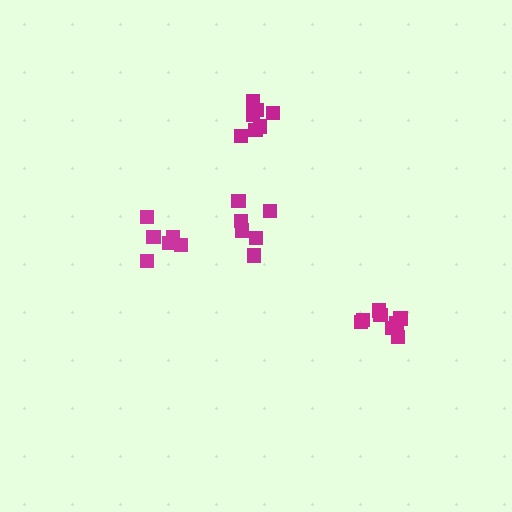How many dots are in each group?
Group 1: 6 dots, Group 2: 7 dots, Group 3: 8 dots, Group 4: 6 dots (27 total).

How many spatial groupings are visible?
There are 4 spatial groupings.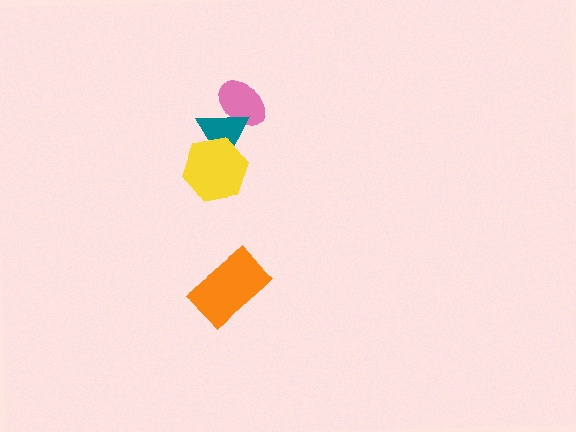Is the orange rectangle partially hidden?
No, no other shape covers it.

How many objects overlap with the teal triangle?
2 objects overlap with the teal triangle.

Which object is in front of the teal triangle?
The yellow hexagon is in front of the teal triangle.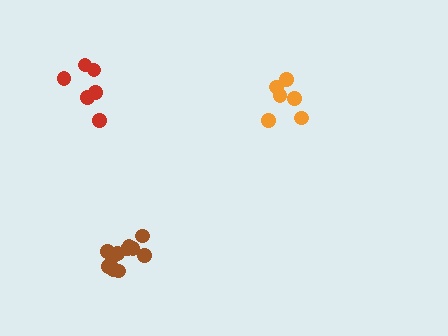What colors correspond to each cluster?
The clusters are colored: orange, brown, red.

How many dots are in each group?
Group 1: 6 dots, Group 2: 11 dots, Group 3: 6 dots (23 total).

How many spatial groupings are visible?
There are 3 spatial groupings.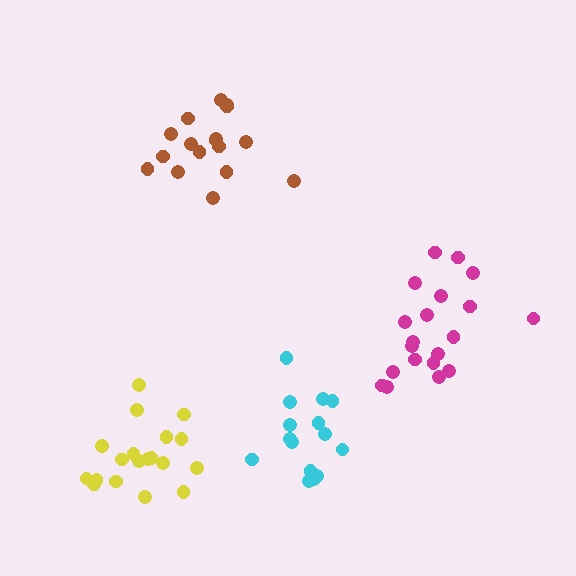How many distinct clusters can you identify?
There are 4 distinct clusters.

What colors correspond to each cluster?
The clusters are colored: yellow, cyan, magenta, brown.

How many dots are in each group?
Group 1: 19 dots, Group 2: 15 dots, Group 3: 20 dots, Group 4: 17 dots (71 total).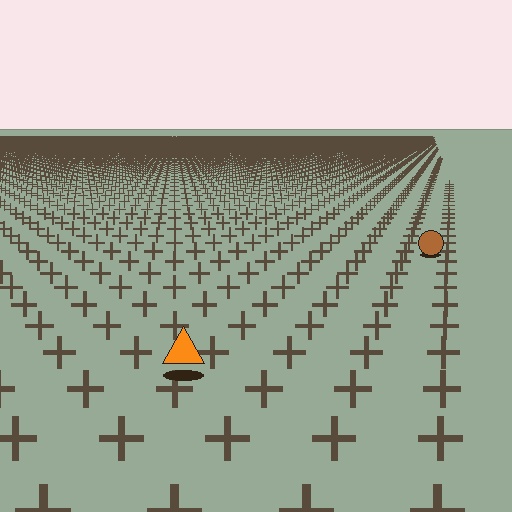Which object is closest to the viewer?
The orange triangle is closest. The texture marks near it are larger and more spread out.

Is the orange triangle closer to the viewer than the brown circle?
Yes. The orange triangle is closer — you can tell from the texture gradient: the ground texture is coarser near it.